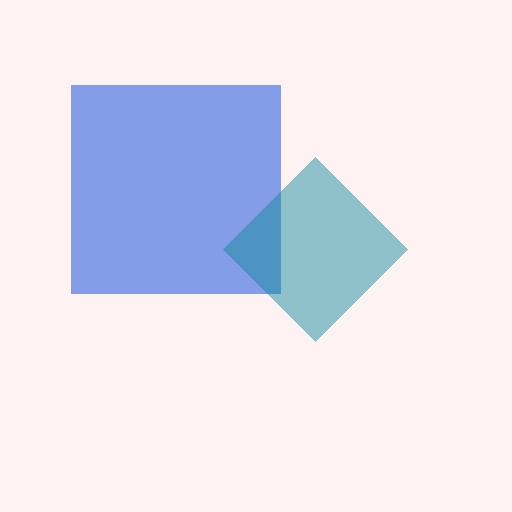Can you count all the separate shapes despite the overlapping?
Yes, there are 2 separate shapes.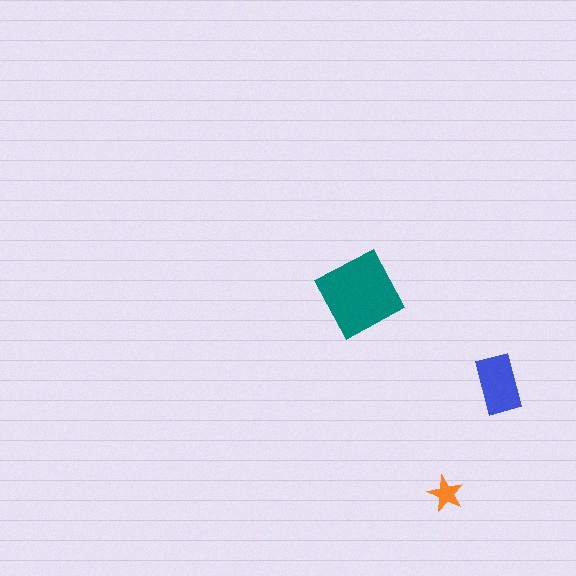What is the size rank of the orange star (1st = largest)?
3rd.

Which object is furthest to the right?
The blue rectangle is rightmost.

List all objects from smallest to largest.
The orange star, the blue rectangle, the teal diamond.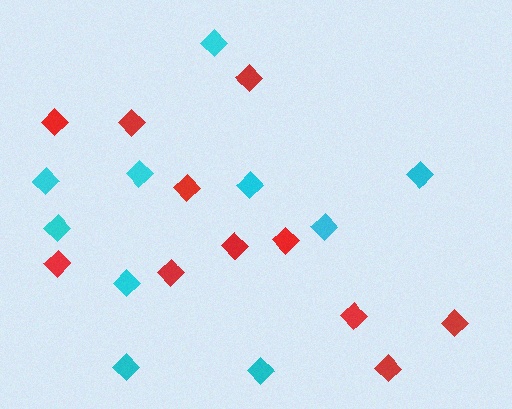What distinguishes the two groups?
There are 2 groups: one group of cyan diamonds (10) and one group of red diamonds (11).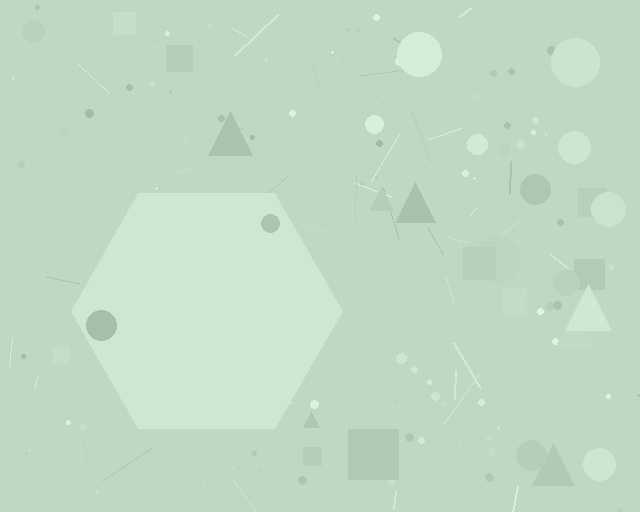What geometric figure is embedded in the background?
A hexagon is embedded in the background.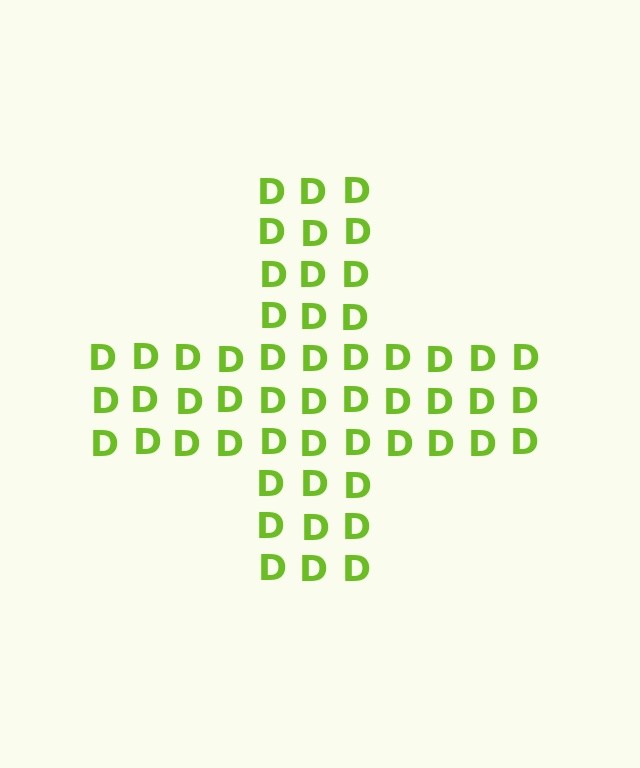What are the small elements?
The small elements are letter D's.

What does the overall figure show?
The overall figure shows a cross.